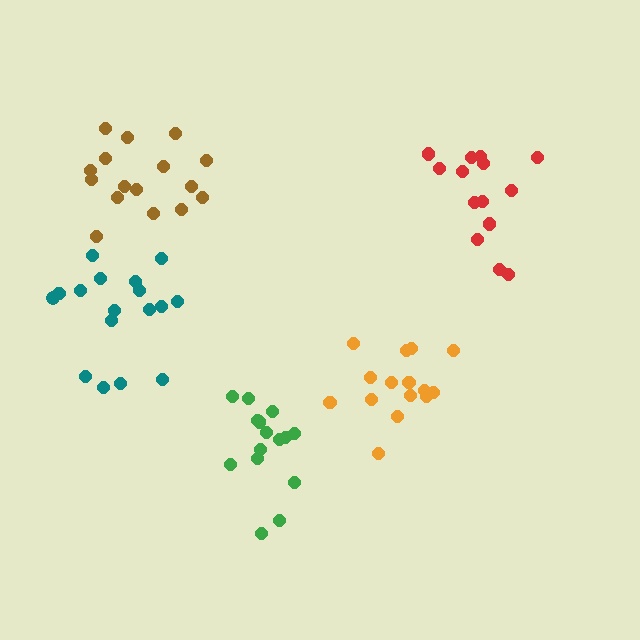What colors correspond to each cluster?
The clusters are colored: orange, teal, green, red, brown.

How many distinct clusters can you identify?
There are 5 distinct clusters.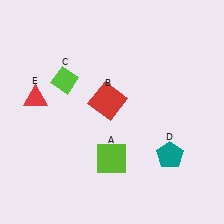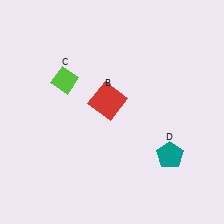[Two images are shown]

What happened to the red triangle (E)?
The red triangle (E) was removed in Image 2. It was in the top-left area of Image 1.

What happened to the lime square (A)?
The lime square (A) was removed in Image 2. It was in the bottom-left area of Image 1.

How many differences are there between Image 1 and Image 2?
There are 2 differences between the two images.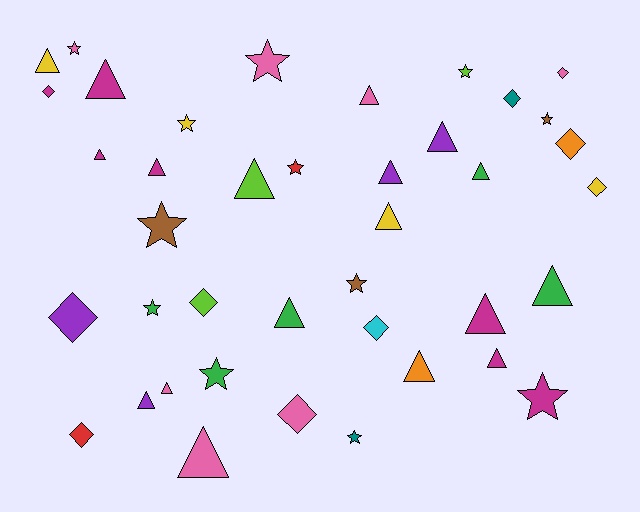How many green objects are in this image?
There are 5 green objects.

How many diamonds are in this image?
There are 10 diamonds.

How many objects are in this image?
There are 40 objects.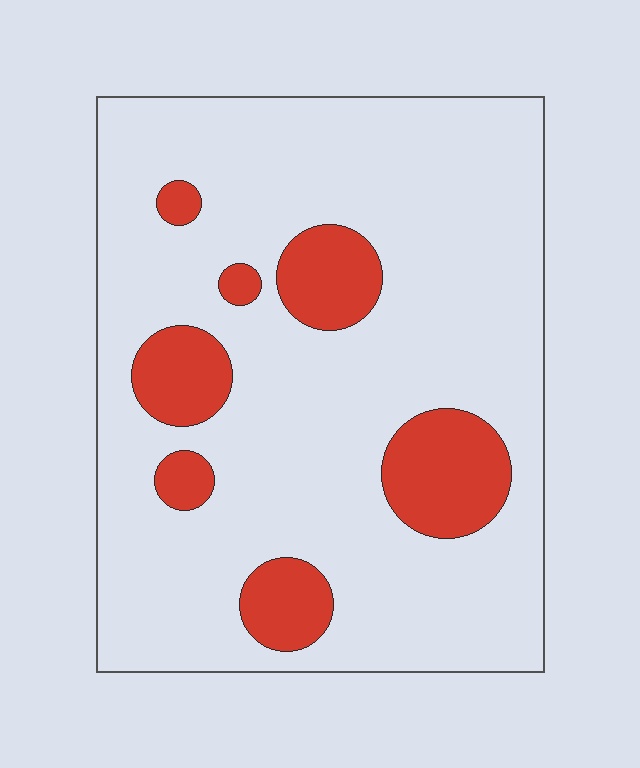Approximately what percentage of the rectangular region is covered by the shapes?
Approximately 15%.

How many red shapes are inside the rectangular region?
7.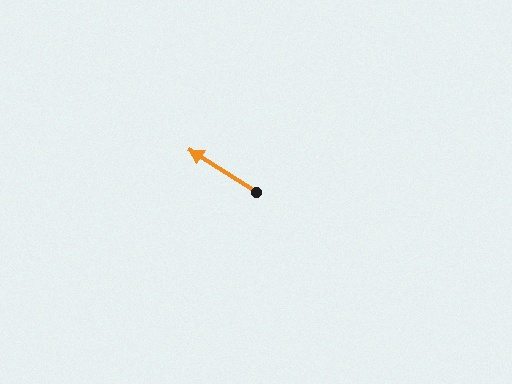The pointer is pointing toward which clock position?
Roughly 10 o'clock.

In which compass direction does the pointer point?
Northwest.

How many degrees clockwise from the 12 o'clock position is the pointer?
Approximately 302 degrees.